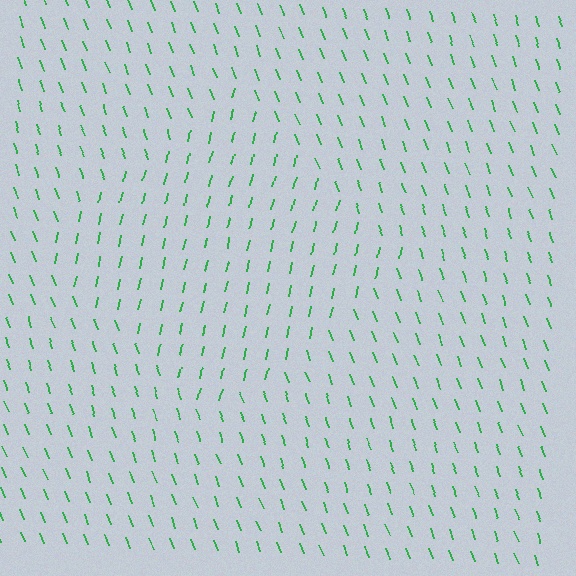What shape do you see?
I see a diamond.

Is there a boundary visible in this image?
Yes, there is a texture boundary formed by a change in line orientation.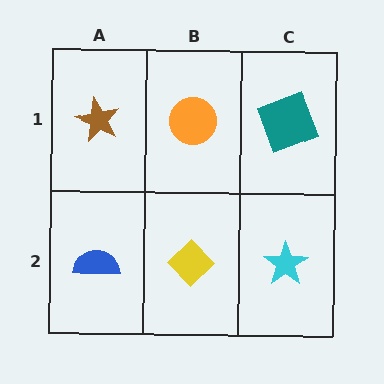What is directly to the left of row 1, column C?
An orange circle.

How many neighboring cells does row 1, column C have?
2.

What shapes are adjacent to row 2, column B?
An orange circle (row 1, column B), a blue semicircle (row 2, column A), a cyan star (row 2, column C).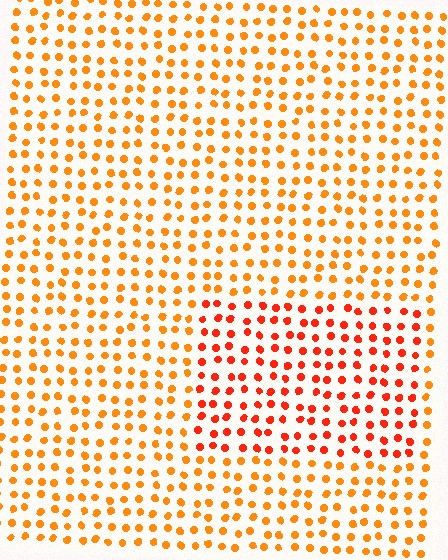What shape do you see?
I see a rectangle.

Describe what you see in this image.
The image is filled with small orange elements in a uniform arrangement. A rectangle-shaped region is visible where the elements are tinted to a slightly different hue, forming a subtle color boundary.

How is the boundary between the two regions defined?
The boundary is defined purely by a slight shift in hue (about 26 degrees). Spacing, size, and orientation are identical on both sides.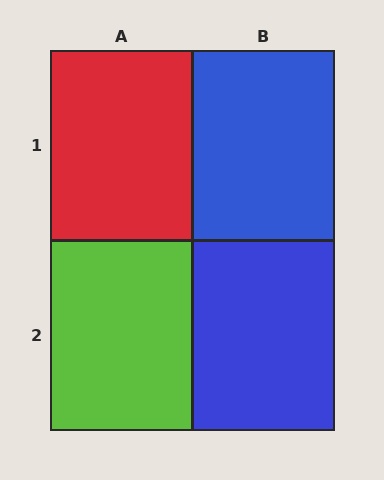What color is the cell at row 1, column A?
Red.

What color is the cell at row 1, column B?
Blue.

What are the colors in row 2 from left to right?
Lime, blue.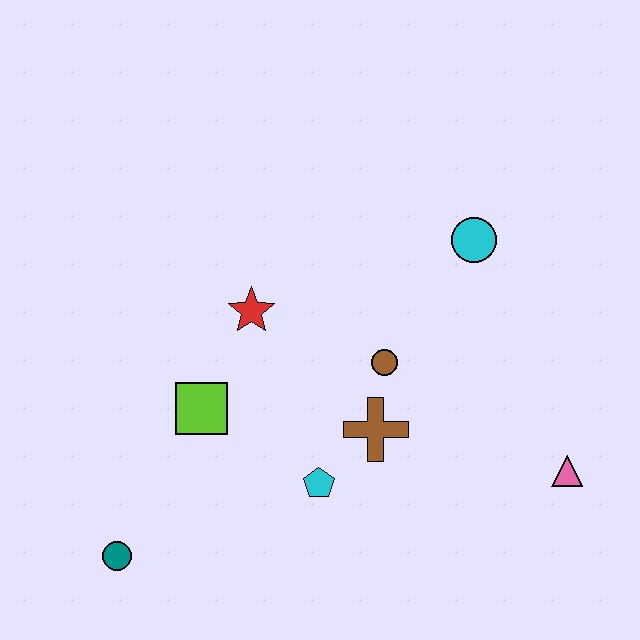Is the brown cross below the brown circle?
Yes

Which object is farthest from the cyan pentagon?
The cyan circle is farthest from the cyan pentagon.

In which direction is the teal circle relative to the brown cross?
The teal circle is to the left of the brown cross.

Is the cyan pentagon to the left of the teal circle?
No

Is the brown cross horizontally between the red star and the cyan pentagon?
No